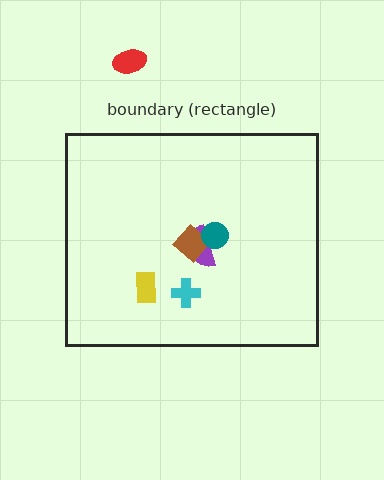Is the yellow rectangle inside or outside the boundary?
Inside.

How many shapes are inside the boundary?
5 inside, 1 outside.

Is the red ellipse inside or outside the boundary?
Outside.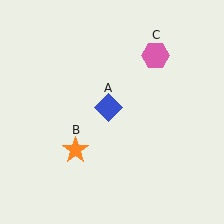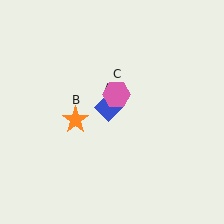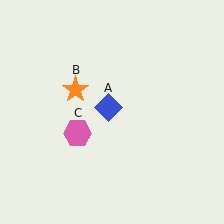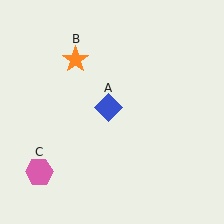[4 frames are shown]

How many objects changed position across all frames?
2 objects changed position: orange star (object B), pink hexagon (object C).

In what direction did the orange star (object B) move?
The orange star (object B) moved up.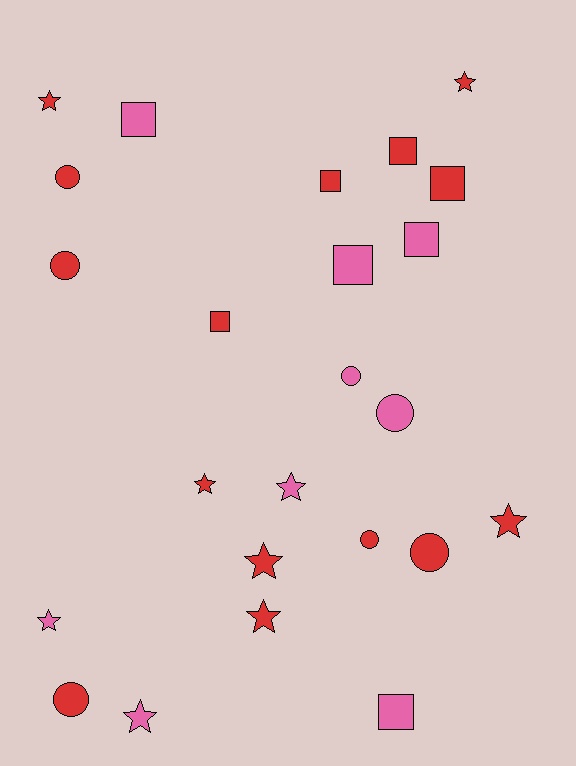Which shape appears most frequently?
Star, with 9 objects.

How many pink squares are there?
There are 4 pink squares.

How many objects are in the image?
There are 24 objects.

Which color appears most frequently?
Red, with 15 objects.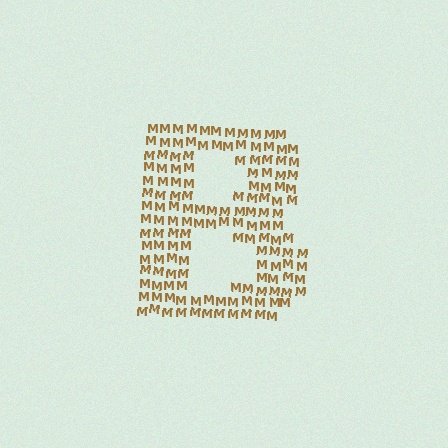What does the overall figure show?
The overall figure shows the letter B.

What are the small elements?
The small elements are letter M's.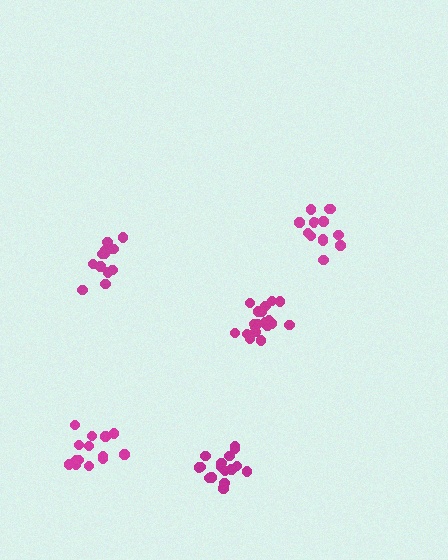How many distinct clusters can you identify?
There are 5 distinct clusters.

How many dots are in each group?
Group 1: 19 dots, Group 2: 16 dots, Group 3: 13 dots, Group 4: 14 dots, Group 5: 13 dots (75 total).